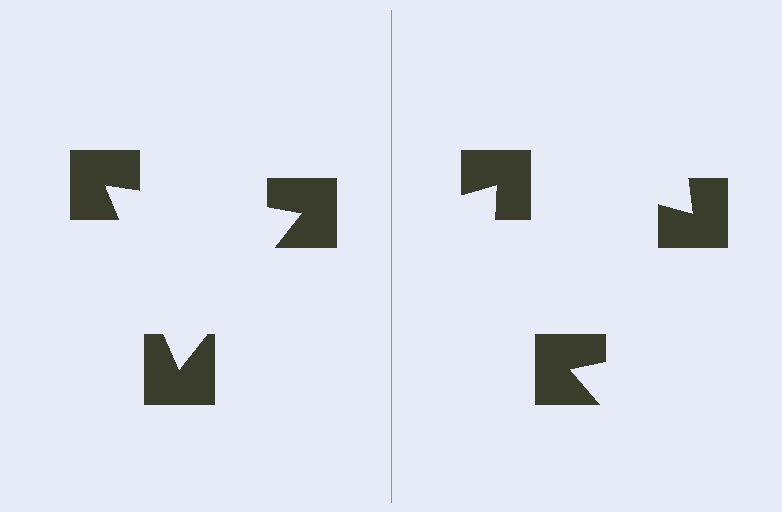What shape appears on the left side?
An illusory triangle.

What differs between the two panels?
The notched squares are positioned identically on both sides; only the wedge orientations differ. On the left they align to a triangle; on the right they are misaligned.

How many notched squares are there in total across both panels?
6 — 3 on each side.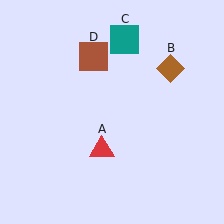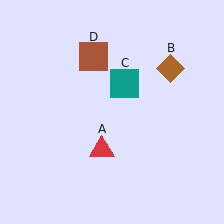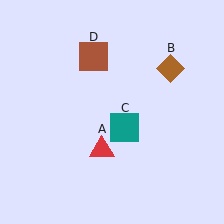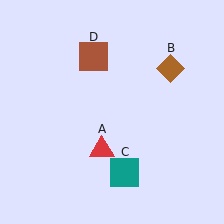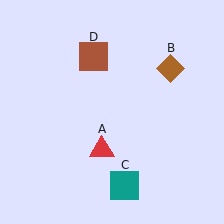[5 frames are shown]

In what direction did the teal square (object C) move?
The teal square (object C) moved down.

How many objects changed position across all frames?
1 object changed position: teal square (object C).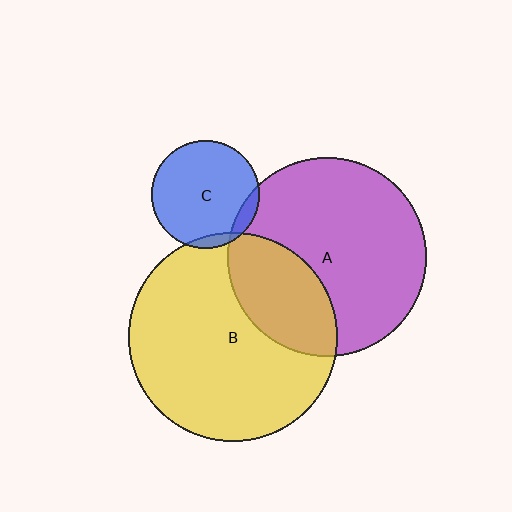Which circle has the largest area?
Circle B (yellow).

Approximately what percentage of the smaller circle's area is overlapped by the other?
Approximately 10%.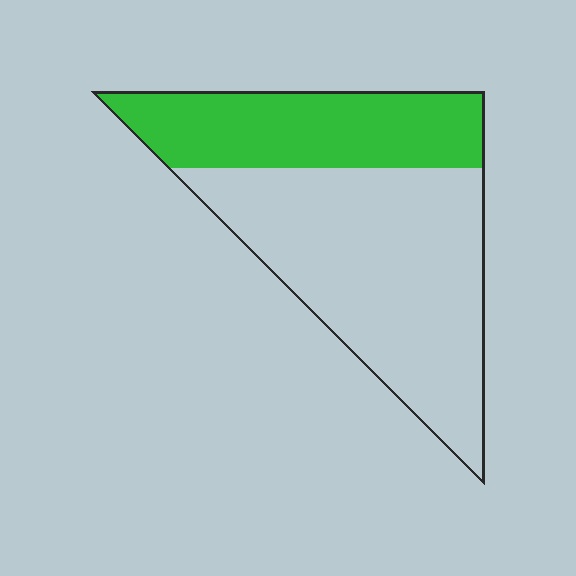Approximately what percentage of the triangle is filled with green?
Approximately 35%.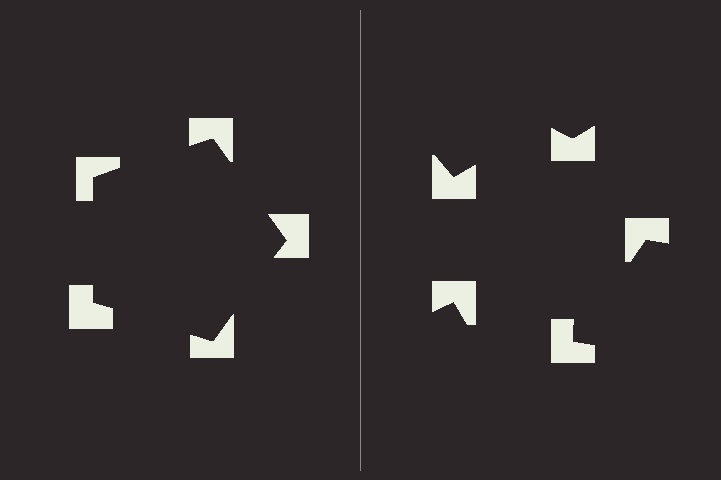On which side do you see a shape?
An illusory pentagon appears on the left side. On the right side the wedge cuts are rotated, so no coherent shape forms.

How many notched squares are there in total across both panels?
10 — 5 on each side.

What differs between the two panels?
The notched squares are positioned identically on both sides; only the wedge orientations differ. On the left they align to a pentagon; on the right they are misaligned.